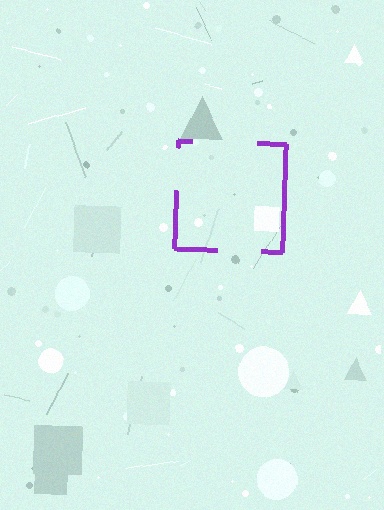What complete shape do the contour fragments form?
The contour fragments form a square.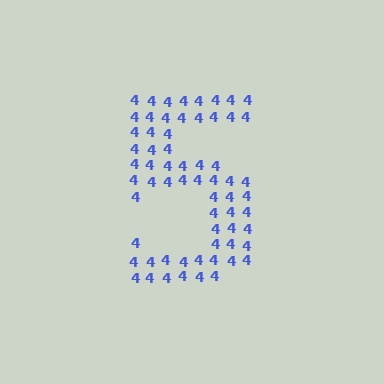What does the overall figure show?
The overall figure shows the digit 5.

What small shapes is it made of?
It is made of small digit 4's.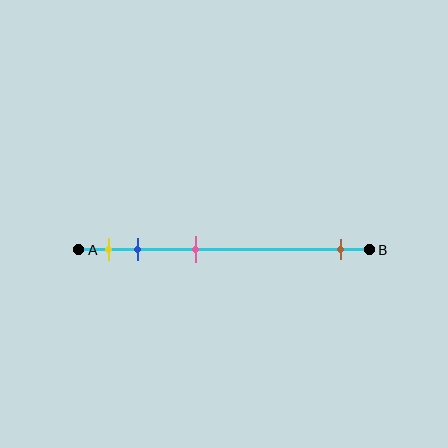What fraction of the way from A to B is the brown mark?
The brown mark is approximately 90% (0.9) of the way from A to B.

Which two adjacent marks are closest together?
The yellow and blue marks are the closest adjacent pair.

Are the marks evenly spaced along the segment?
No, the marks are not evenly spaced.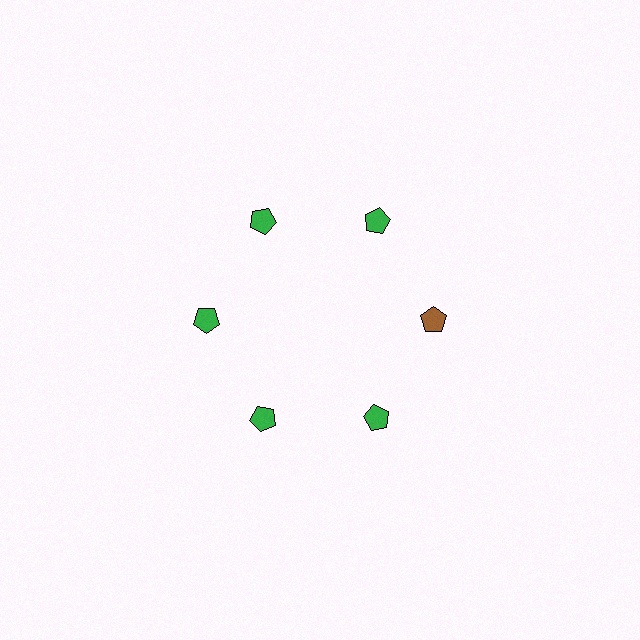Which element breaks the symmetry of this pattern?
The brown pentagon at roughly the 3 o'clock position breaks the symmetry. All other shapes are green pentagons.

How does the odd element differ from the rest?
It has a different color: brown instead of green.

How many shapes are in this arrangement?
There are 6 shapes arranged in a ring pattern.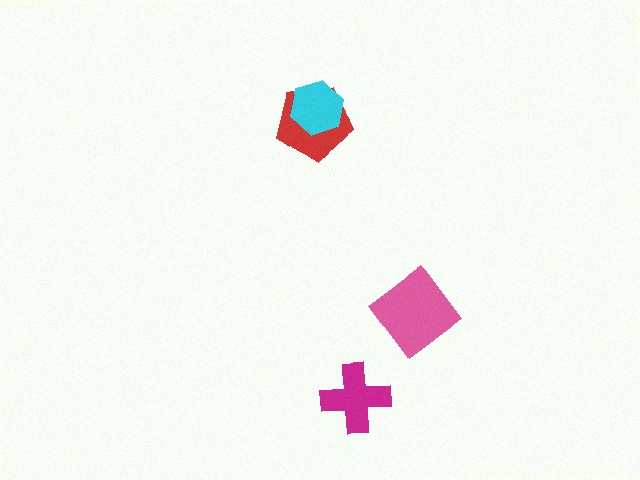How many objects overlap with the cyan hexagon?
1 object overlaps with the cyan hexagon.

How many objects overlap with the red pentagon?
1 object overlaps with the red pentagon.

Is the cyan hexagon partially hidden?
No, no other shape covers it.